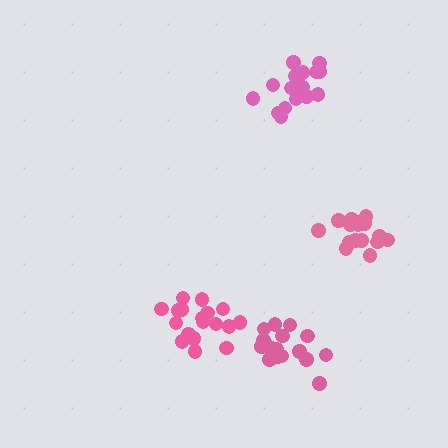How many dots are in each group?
Group 1: 18 dots, Group 2: 17 dots, Group 3: 17 dots, Group 4: 18 dots (70 total).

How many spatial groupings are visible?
There are 4 spatial groupings.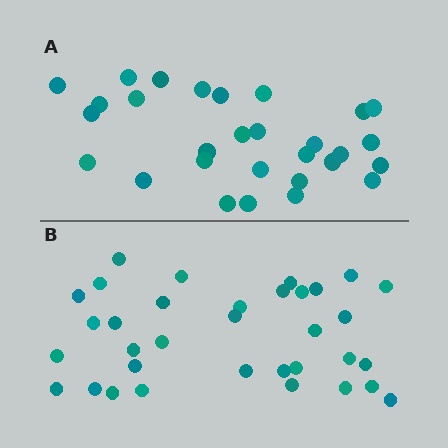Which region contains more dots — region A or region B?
Region B (the bottom region) has more dots.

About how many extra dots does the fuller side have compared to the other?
Region B has about 5 more dots than region A.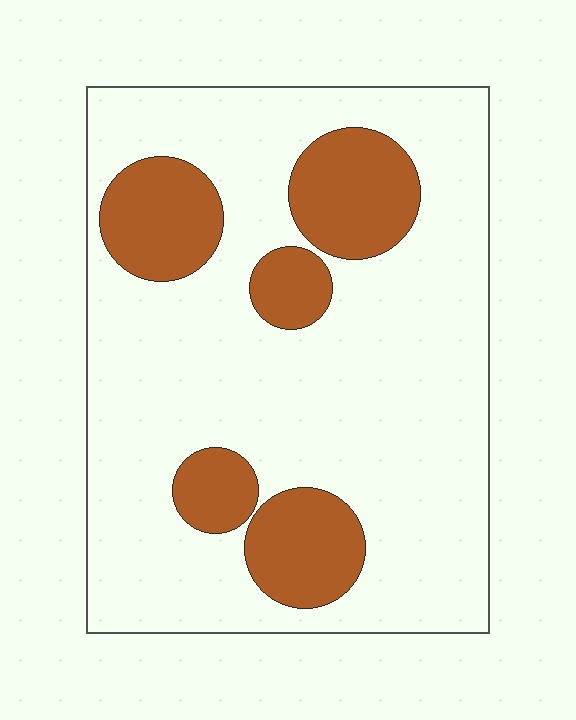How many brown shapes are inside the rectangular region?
5.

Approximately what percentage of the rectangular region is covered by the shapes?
Approximately 20%.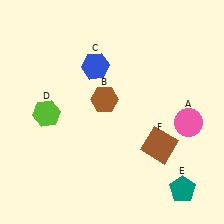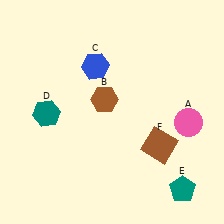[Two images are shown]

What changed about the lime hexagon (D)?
In Image 1, D is lime. In Image 2, it changed to teal.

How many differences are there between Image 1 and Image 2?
There is 1 difference between the two images.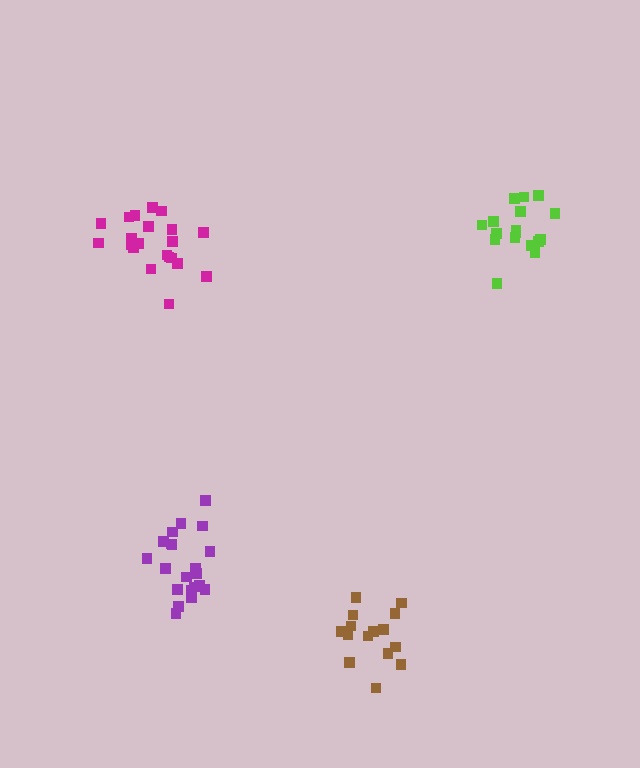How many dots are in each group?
Group 1: 17 dots, Group 2: 15 dots, Group 3: 21 dots, Group 4: 21 dots (74 total).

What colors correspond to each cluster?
The clusters are colored: lime, brown, magenta, purple.